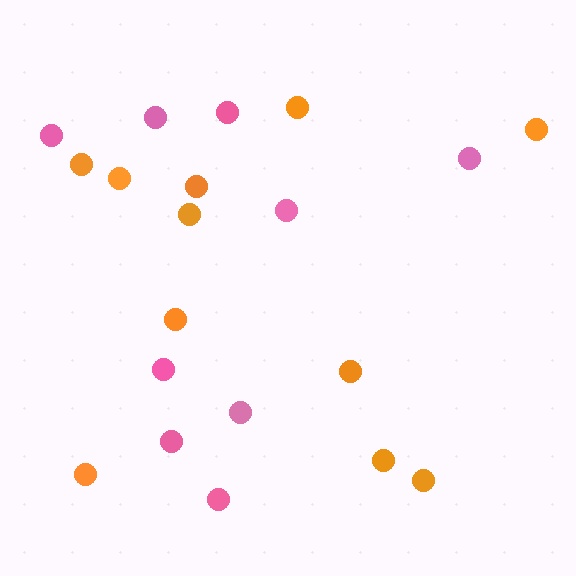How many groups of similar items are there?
There are 2 groups: one group of pink circles (9) and one group of orange circles (11).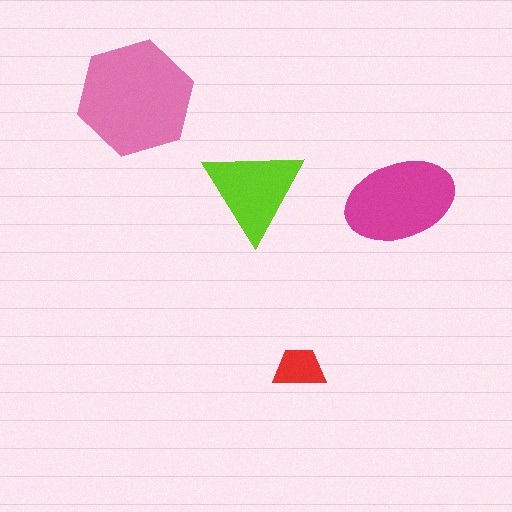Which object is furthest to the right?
The magenta ellipse is rightmost.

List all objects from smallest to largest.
The red trapezoid, the lime triangle, the magenta ellipse, the pink hexagon.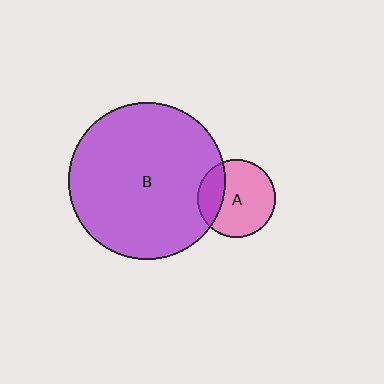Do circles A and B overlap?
Yes.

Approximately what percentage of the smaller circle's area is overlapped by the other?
Approximately 25%.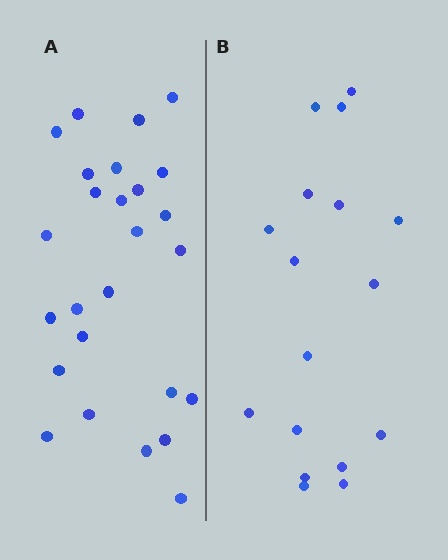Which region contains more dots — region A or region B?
Region A (the left region) has more dots.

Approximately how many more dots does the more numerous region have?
Region A has roughly 8 or so more dots than region B.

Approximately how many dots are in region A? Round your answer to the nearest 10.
About 30 dots. (The exact count is 26, which rounds to 30.)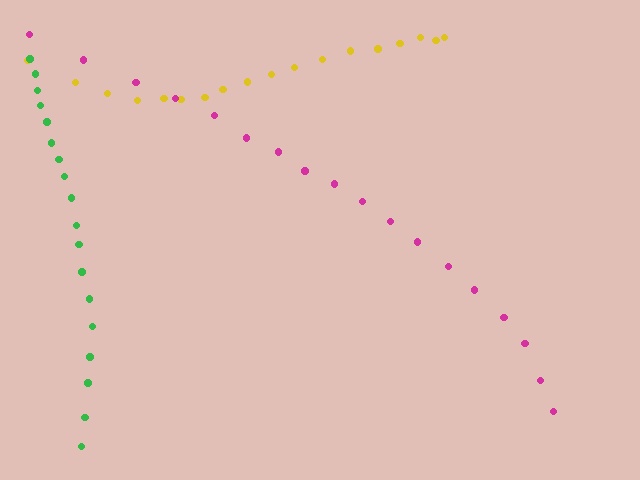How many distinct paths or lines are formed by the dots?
There are 3 distinct paths.